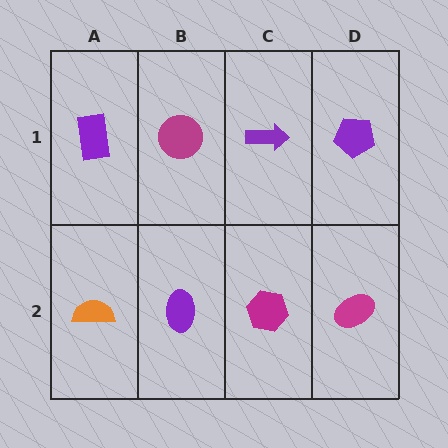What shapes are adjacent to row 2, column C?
A purple arrow (row 1, column C), a purple ellipse (row 2, column B), a magenta ellipse (row 2, column D).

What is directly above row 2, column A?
A purple rectangle.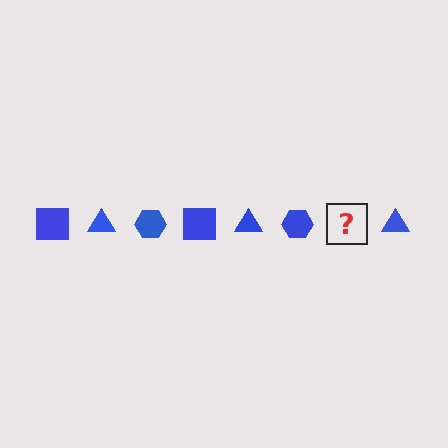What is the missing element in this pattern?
The missing element is a blue square.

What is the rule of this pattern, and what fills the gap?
The rule is that the pattern cycles through square, triangle, hexagon shapes in blue. The gap should be filled with a blue square.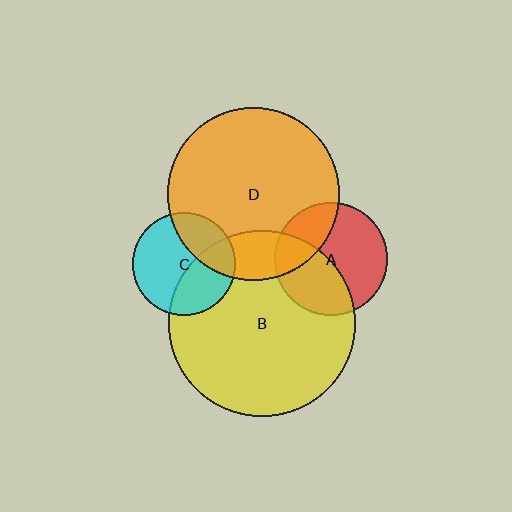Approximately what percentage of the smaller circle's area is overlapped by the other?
Approximately 30%.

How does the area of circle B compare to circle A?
Approximately 2.7 times.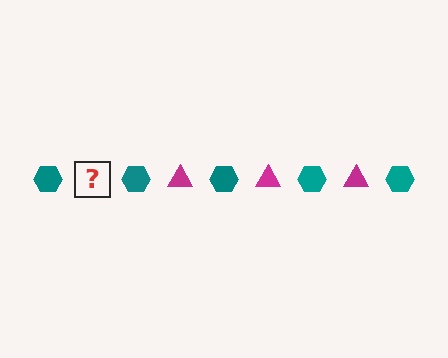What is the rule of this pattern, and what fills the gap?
The rule is that the pattern alternates between teal hexagon and magenta triangle. The gap should be filled with a magenta triangle.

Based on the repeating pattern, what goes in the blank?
The blank should be a magenta triangle.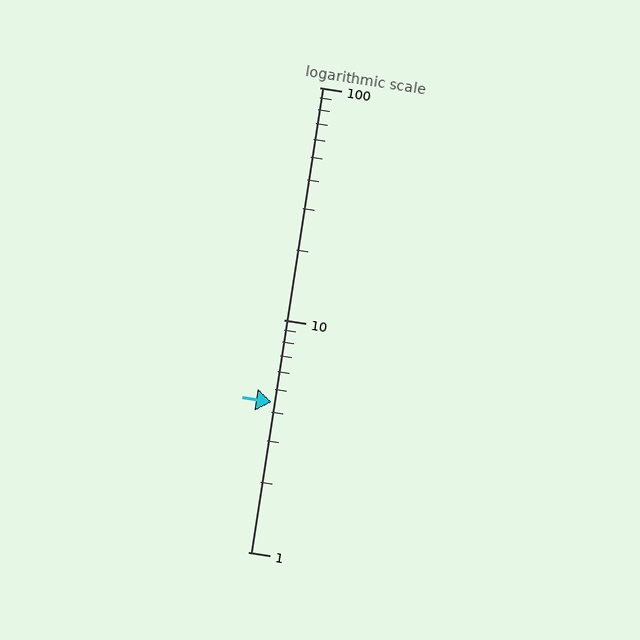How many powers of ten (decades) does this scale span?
The scale spans 2 decades, from 1 to 100.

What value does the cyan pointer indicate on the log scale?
The pointer indicates approximately 4.4.